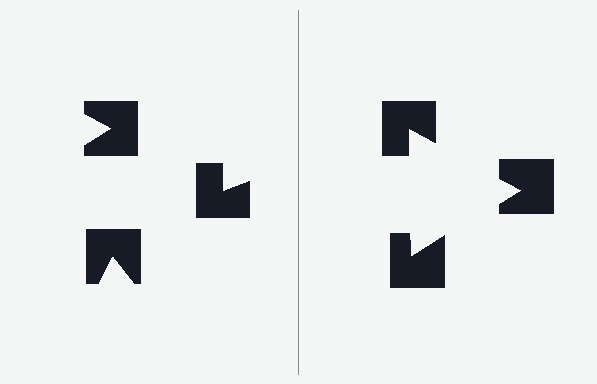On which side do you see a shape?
An illusory triangle appears on the right side. On the left side the wedge cuts are rotated, so no coherent shape forms.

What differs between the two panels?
The notched squares are positioned identically on both sides; only the wedge orientations differ. On the right they align to a triangle; on the left they are misaligned.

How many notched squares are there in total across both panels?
6 — 3 on each side.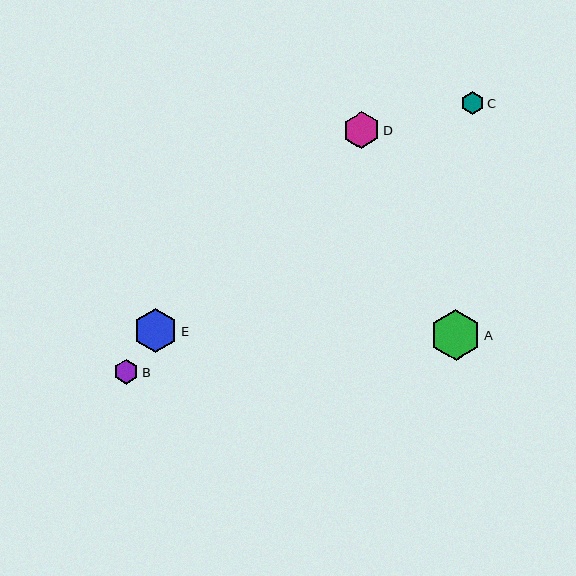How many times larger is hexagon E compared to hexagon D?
Hexagon E is approximately 1.2 times the size of hexagon D.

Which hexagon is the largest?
Hexagon A is the largest with a size of approximately 51 pixels.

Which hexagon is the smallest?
Hexagon C is the smallest with a size of approximately 23 pixels.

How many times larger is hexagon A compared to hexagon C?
Hexagon A is approximately 2.2 times the size of hexagon C.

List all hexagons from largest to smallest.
From largest to smallest: A, E, D, B, C.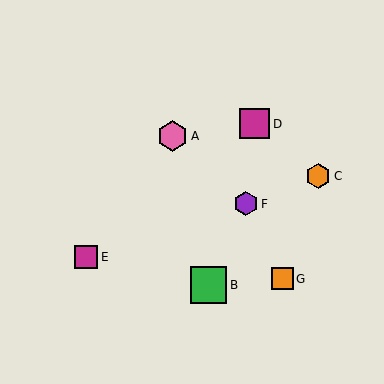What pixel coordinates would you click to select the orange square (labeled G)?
Click at (282, 279) to select the orange square G.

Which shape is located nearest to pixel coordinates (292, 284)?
The orange square (labeled G) at (282, 279) is nearest to that location.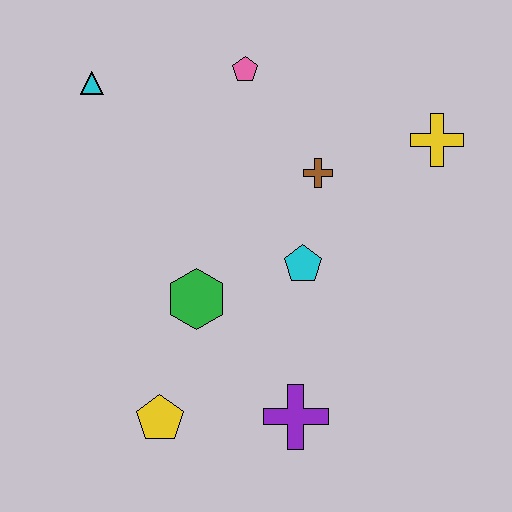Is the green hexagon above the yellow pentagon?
Yes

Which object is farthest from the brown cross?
The yellow pentagon is farthest from the brown cross.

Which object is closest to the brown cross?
The cyan pentagon is closest to the brown cross.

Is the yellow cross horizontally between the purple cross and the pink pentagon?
No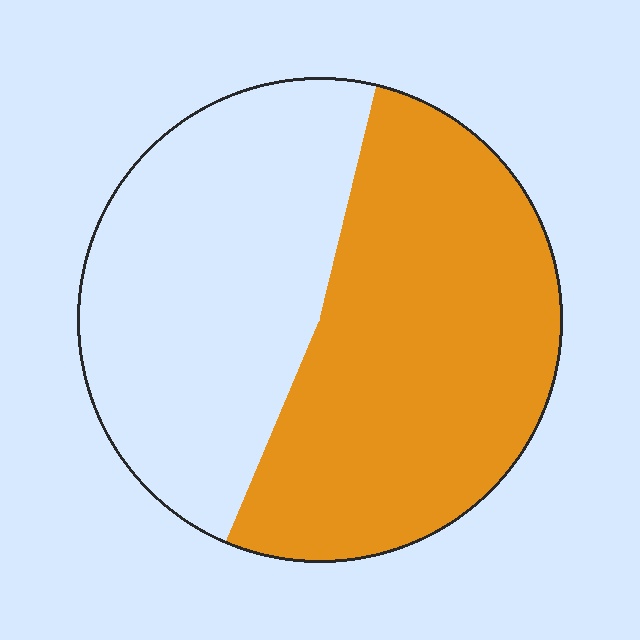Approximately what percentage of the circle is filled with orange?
Approximately 55%.